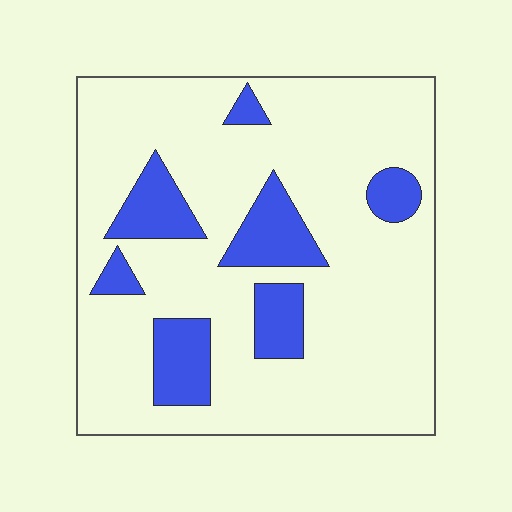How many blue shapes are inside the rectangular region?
7.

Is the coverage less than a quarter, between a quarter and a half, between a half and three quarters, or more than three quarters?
Less than a quarter.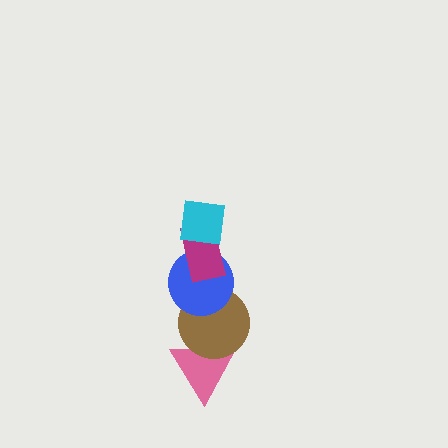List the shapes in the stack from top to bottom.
From top to bottom: the cyan square, the magenta rectangle, the blue circle, the brown circle, the pink triangle.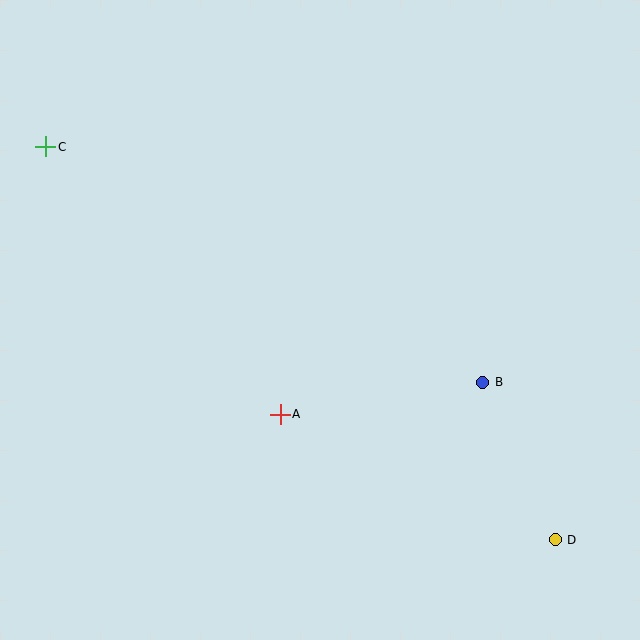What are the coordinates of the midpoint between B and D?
The midpoint between B and D is at (519, 461).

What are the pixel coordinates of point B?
Point B is at (483, 382).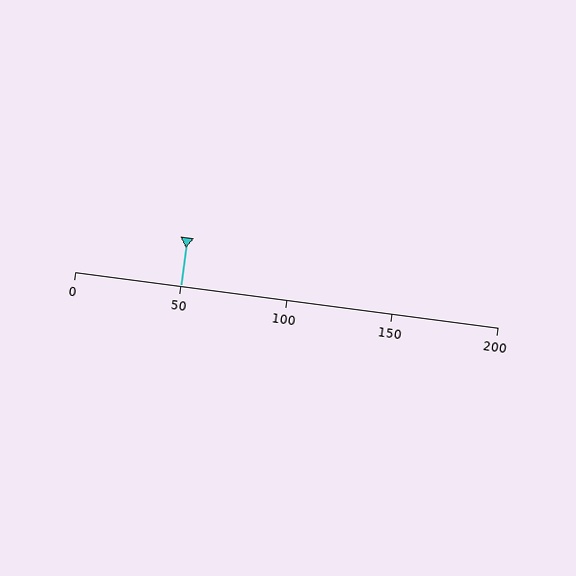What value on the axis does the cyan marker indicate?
The marker indicates approximately 50.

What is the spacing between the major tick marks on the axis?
The major ticks are spaced 50 apart.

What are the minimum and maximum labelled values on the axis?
The axis runs from 0 to 200.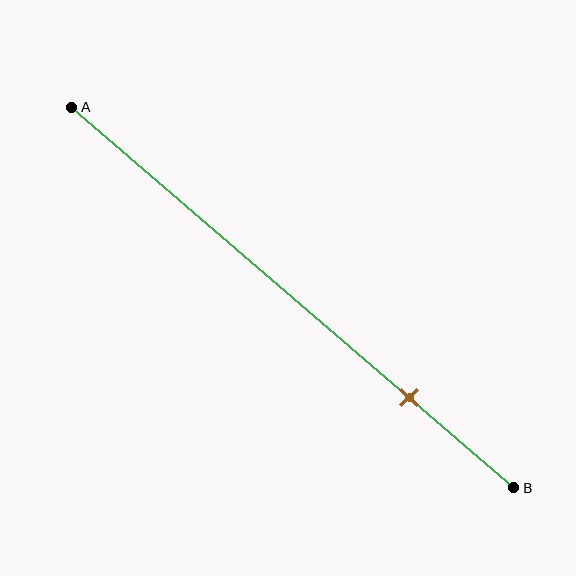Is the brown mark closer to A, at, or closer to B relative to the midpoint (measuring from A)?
The brown mark is closer to point B than the midpoint of segment AB.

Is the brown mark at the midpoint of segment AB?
No, the mark is at about 75% from A, not at the 50% midpoint.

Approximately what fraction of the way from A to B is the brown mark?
The brown mark is approximately 75% of the way from A to B.